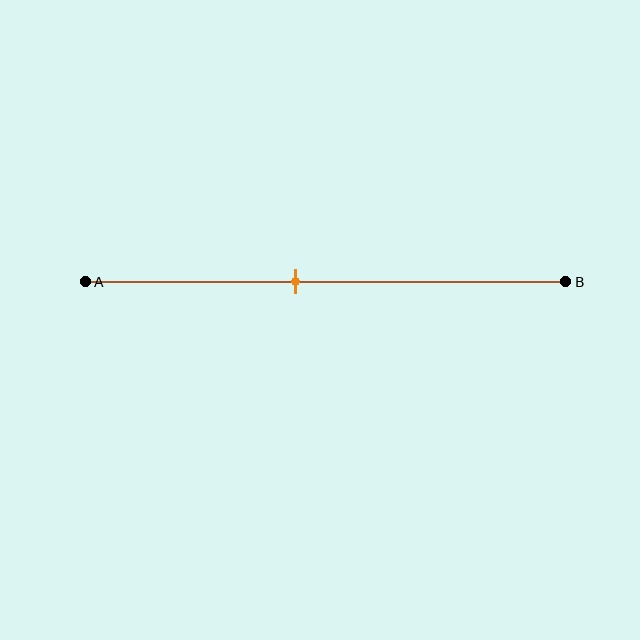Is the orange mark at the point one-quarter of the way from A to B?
No, the mark is at about 45% from A, not at the 25% one-quarter point.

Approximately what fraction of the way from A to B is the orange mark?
The orange mark is approximately 45% of the way from A to B.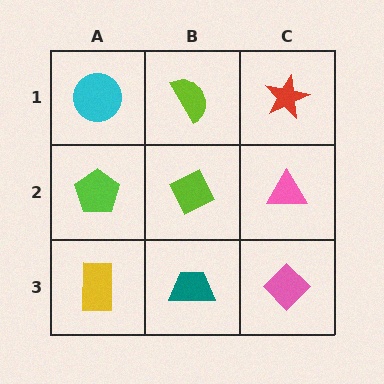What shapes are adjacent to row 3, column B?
A lime diamond (row 2, column B), a yellow rectangle (row 3, column A), a pink diamond (row 3, column C).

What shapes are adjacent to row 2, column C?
A red star (row 1, column C), a pink diamond (row 3, column C), a lime diamond (row 2, column B).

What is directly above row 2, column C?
A red star.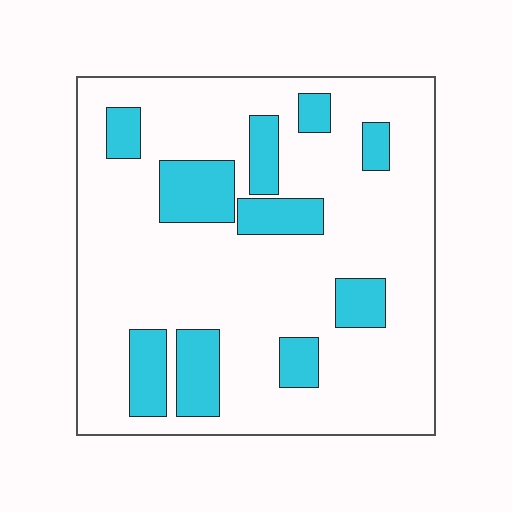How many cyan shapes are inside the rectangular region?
10.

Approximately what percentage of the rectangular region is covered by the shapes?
Approximately 20%.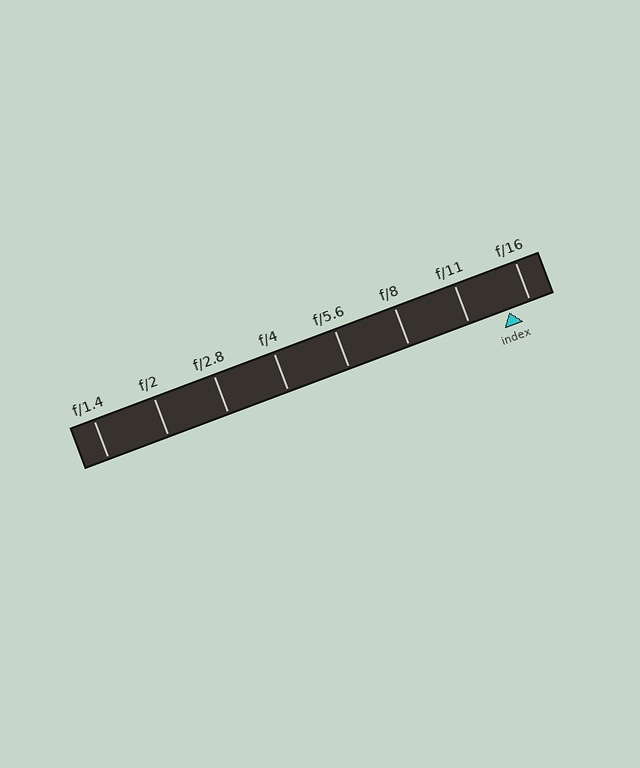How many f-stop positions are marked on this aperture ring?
There are 8 f-stop positions marked.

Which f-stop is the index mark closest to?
The index mark is closest to f/16.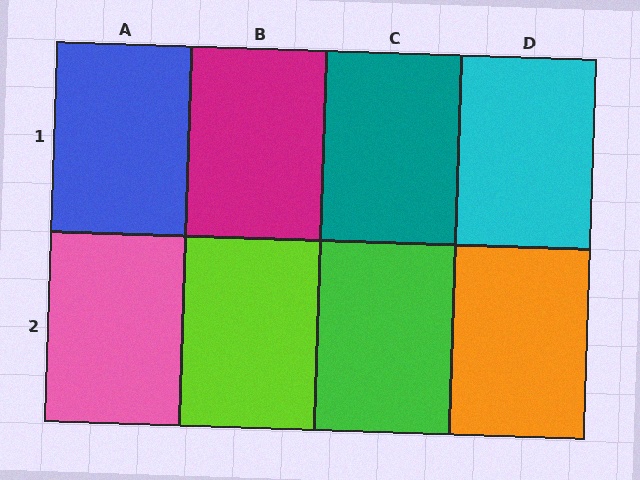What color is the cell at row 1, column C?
Teal.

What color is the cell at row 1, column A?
Blue.